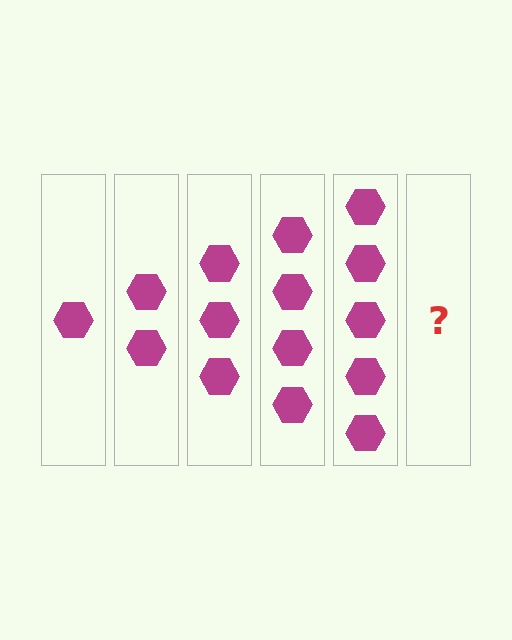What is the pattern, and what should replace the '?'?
The pattern is that each step adds one more hexagon. The '?' should be 6 hexagons.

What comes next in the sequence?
The next element should be 6 hexagons.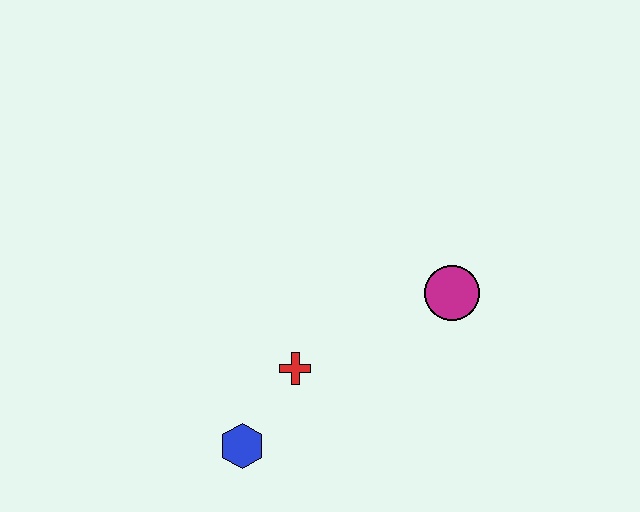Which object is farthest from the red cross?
The magenta circle is farthest from the red cross.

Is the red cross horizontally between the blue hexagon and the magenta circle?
Yes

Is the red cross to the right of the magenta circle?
No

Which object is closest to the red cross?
The blue hexagon is closest to the red cross.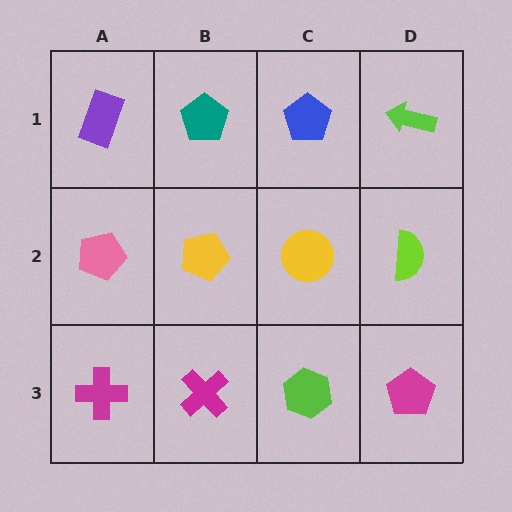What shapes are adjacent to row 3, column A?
A pink pentagon (row 2, column A), a magenta cross (row 3, column B).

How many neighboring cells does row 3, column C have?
3.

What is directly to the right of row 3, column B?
A lime hexagon.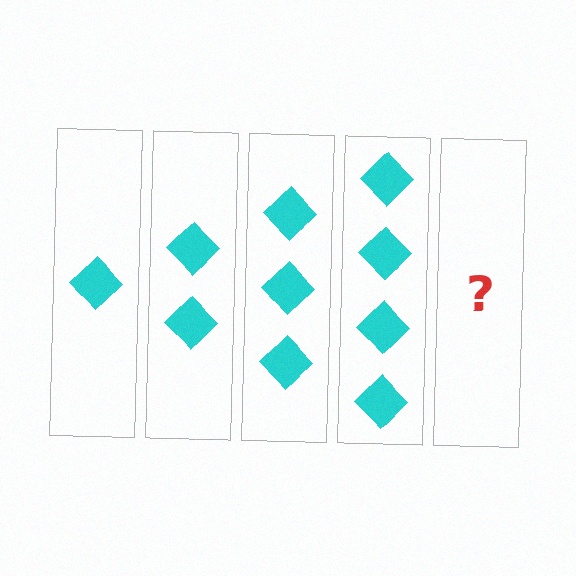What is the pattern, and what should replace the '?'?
The pattern is that each step adds one more diamond. The '?' should be 5 diamonds.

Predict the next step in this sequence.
The next step is 5 diamonds.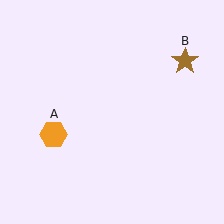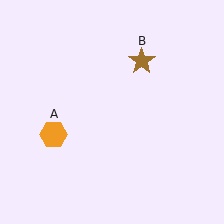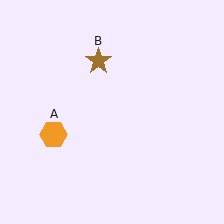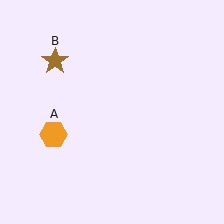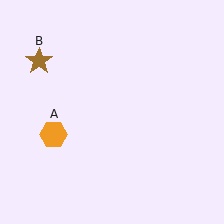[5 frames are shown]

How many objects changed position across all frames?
1 object changed position: brown star (object B).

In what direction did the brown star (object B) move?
The brown star (object B) moved left.